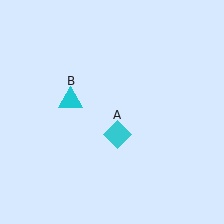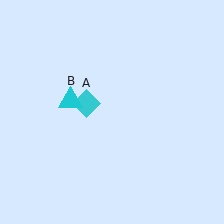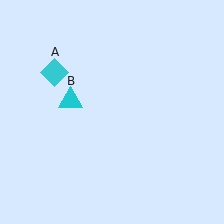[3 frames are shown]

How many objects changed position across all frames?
1 object changed position: cyan diamond (object A).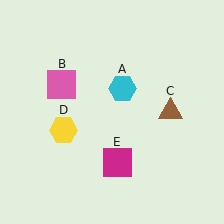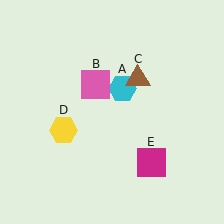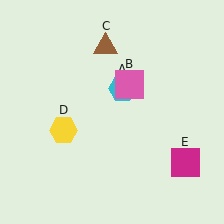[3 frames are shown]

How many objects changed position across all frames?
3 objects changed position: pink square (object B), brown triangle (object C), magenta square (object E).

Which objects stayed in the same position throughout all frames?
Cyan hexagon (object A) and yellow hexagon (object D) remained stationary.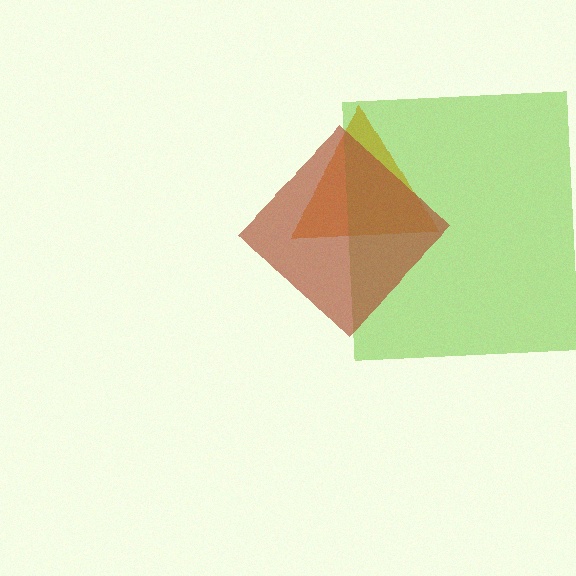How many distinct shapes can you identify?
There are 3 distinct shapes: an orange triangle, a lime square, a brown diamond.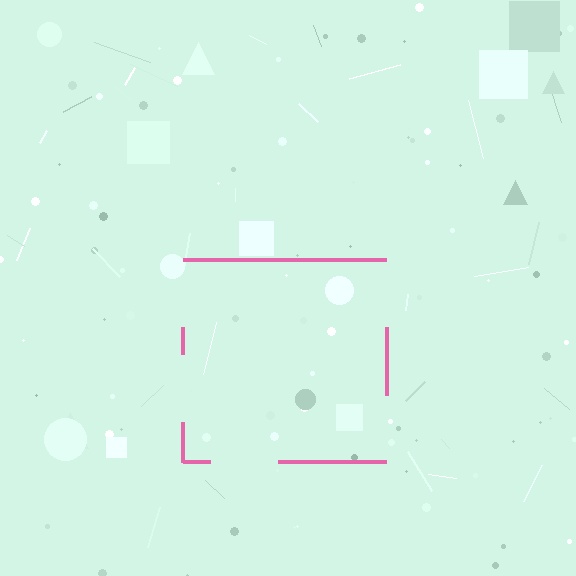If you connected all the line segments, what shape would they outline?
They would outline a square.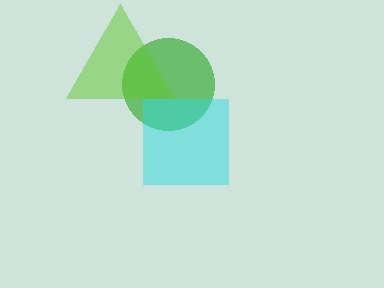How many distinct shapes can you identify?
There are 3 distinct shapes: a green circle, a cyan square, a lime triangle.